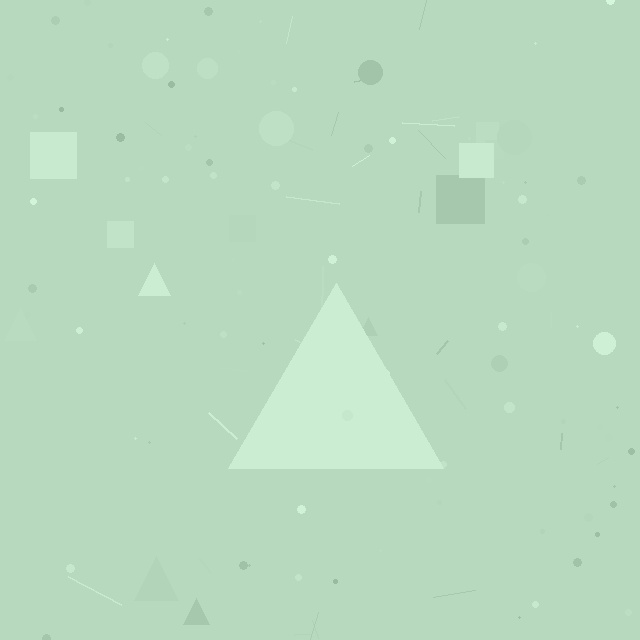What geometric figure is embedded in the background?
A triangle is embedded in the background.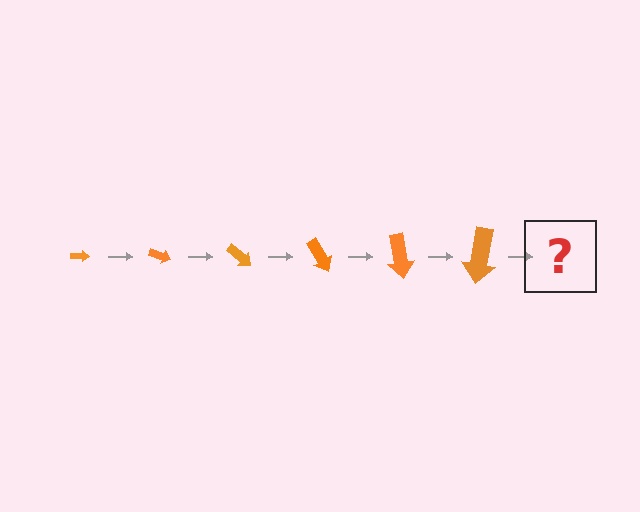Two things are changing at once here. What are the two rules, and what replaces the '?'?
The two rules are that the arrow grows larger each step and it rotates 20 degrees each step. The '?' should be an arrow, larger than the previous one and rotated 120 degrees from the start.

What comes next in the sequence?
The next element should be an arrow, larger than the previous one and rotated 120 degrees from the start.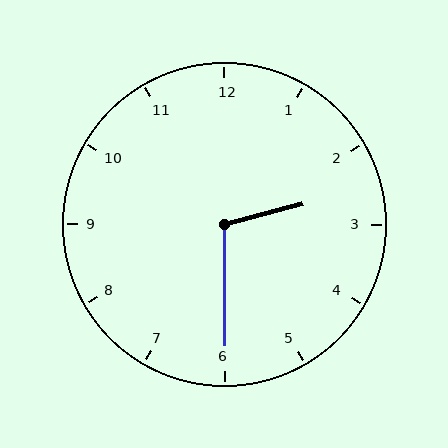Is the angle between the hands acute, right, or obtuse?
It is obtuse.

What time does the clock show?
2:30.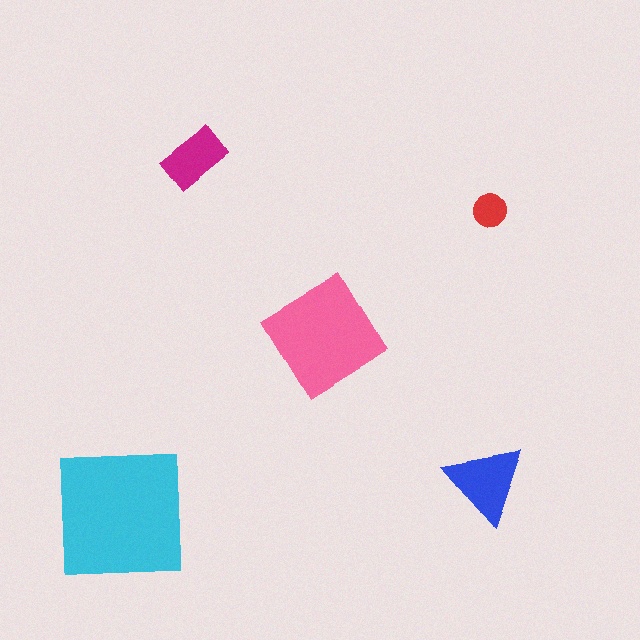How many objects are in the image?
There are 5 objects in the image.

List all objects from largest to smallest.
The cyan square, the pink diamond, the blue triangle, the magenta rectangle, the red circle.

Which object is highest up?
The magenta rectangle is topmost.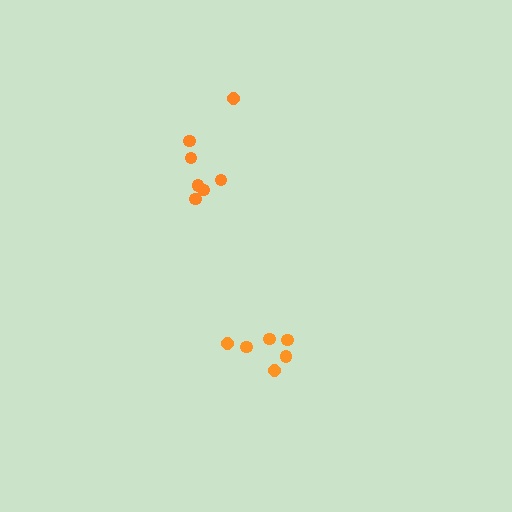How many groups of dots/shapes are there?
There are 2 groups.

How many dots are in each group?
Group 1: 7 dots, Group 2: 6 dots (13 total).